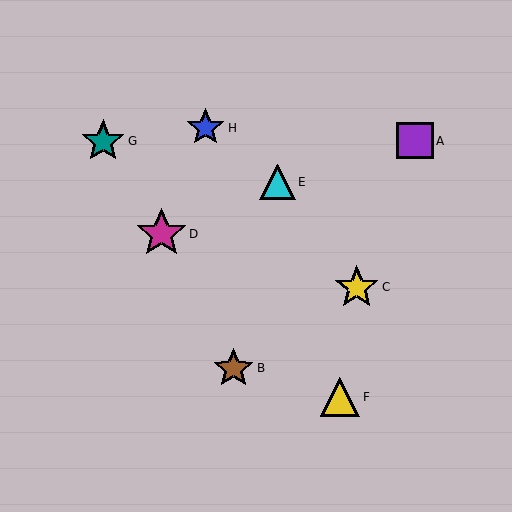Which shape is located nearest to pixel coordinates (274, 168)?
The cyan triangle (labeled E) at (278, 182) is nearest to that location.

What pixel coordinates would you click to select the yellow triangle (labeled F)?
Click at (340, 397) to select the yellow triangle F.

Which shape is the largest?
The magenta star (labeled D) is the largest.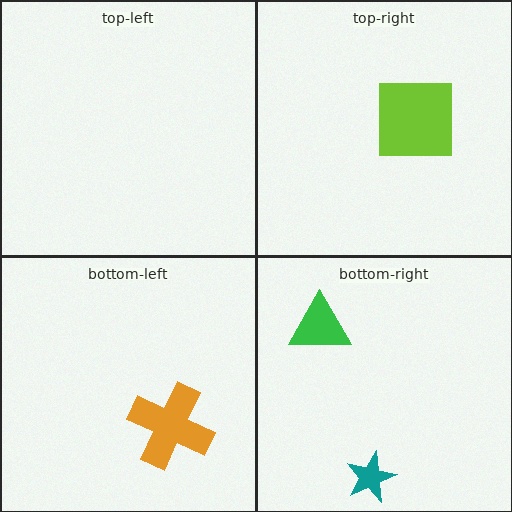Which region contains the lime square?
The top-right region.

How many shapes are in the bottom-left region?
1.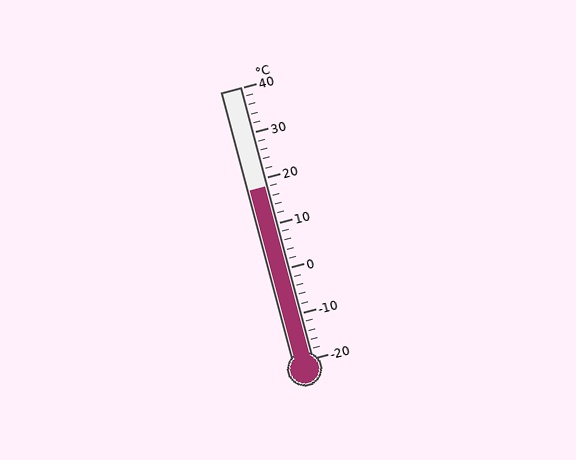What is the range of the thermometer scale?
The thermometer scale ranges from -20°C to 40°C.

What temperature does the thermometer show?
The thermometer shows approximately 18°C.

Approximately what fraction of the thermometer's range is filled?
The thermometer is filled to approximately 65% of its range.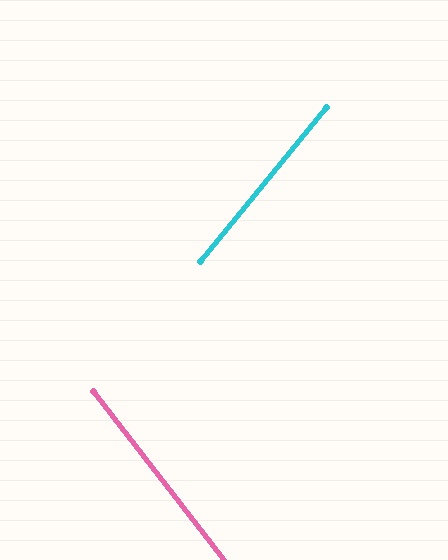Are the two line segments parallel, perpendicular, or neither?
Neither parallel nor perpendicular — they differ by about 77°.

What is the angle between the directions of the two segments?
Approximately 77 degrees.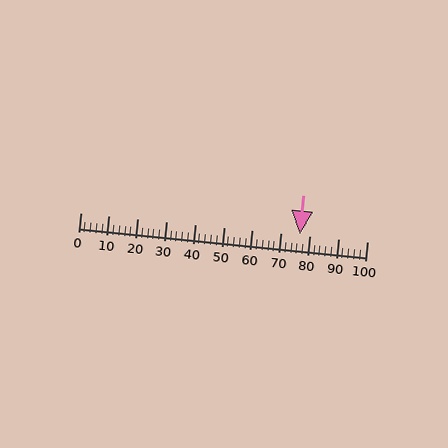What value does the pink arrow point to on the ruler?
The pink arrow points to approximately 76.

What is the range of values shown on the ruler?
The ruler shows values from 0 to 100.